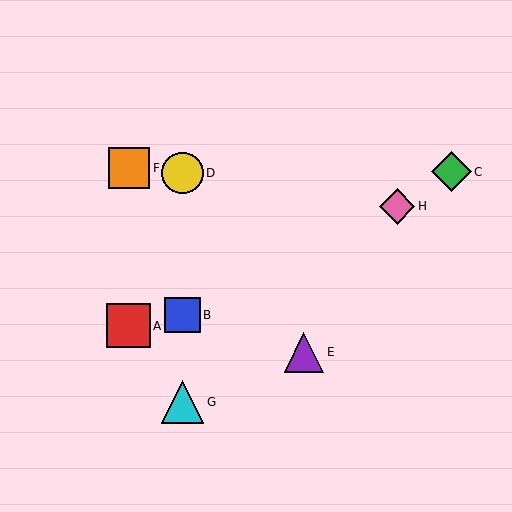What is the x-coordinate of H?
Object H is at x≈397.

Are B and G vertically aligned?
Yes, both are at x≈182.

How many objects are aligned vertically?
3 objects (B, D, G) are aligned vertically.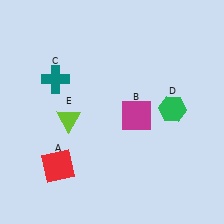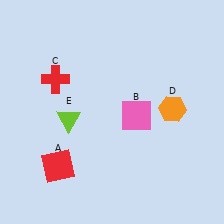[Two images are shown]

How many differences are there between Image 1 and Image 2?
There are 3 differences between the two images.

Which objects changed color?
B changed from magenta to pink. C changed from teal to red. D changed from green to orange.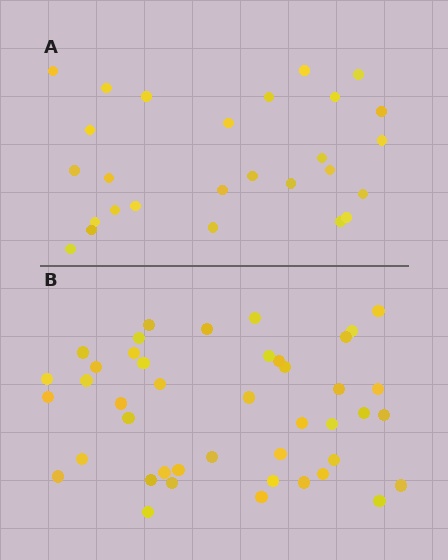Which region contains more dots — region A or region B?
Region B (the bottom region) has more dots.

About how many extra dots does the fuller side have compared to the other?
Region B has approximately 15 more dots than region A.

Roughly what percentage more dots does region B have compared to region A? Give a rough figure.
About 60% more.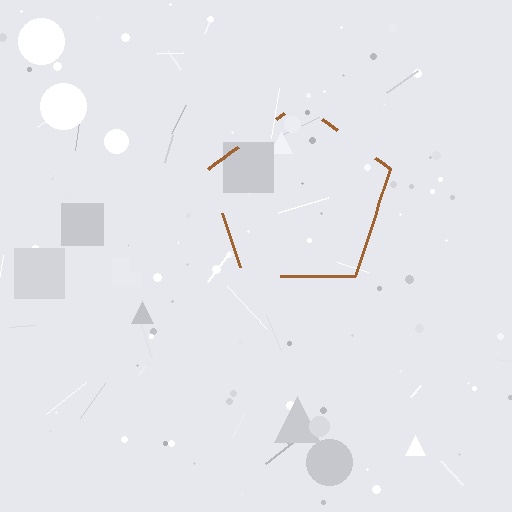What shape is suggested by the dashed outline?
The dashed outline suggests a pentagon.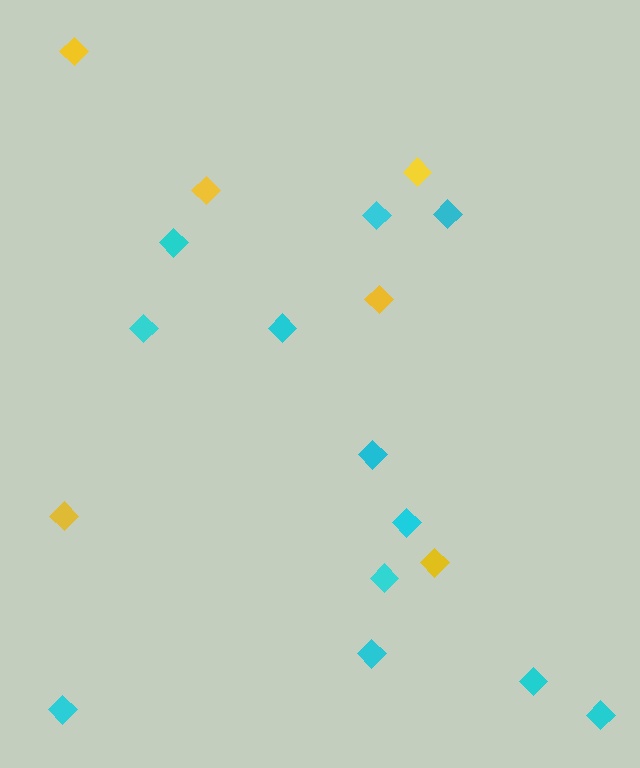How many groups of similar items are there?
There are 2 groups: one group of cyan diamonds (12) and one group of yellow diamonds (6).